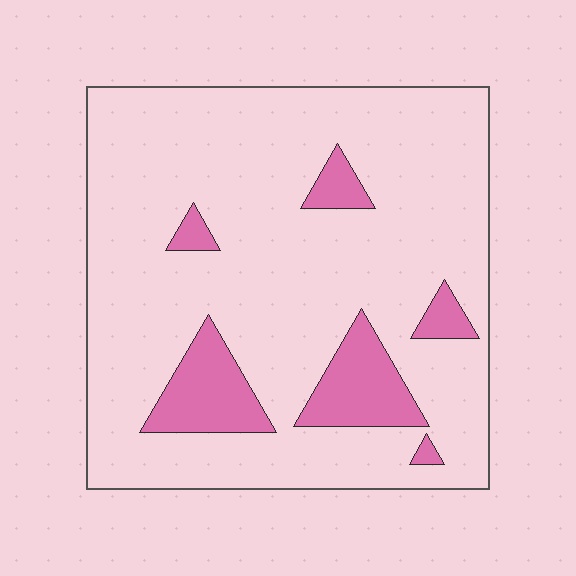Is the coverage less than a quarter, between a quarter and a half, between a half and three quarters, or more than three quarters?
Less than a quarter.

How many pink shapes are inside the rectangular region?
6.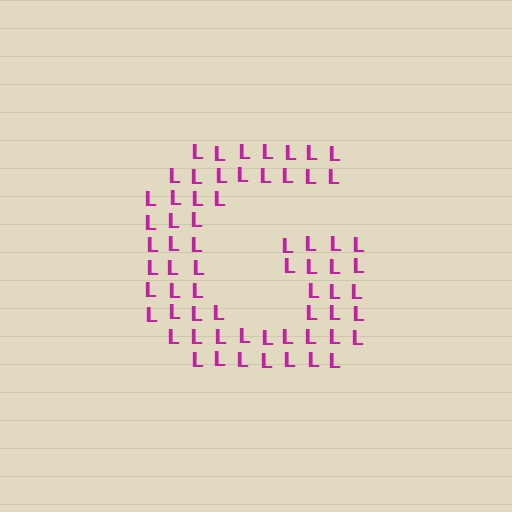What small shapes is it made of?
It is made of small letter L's.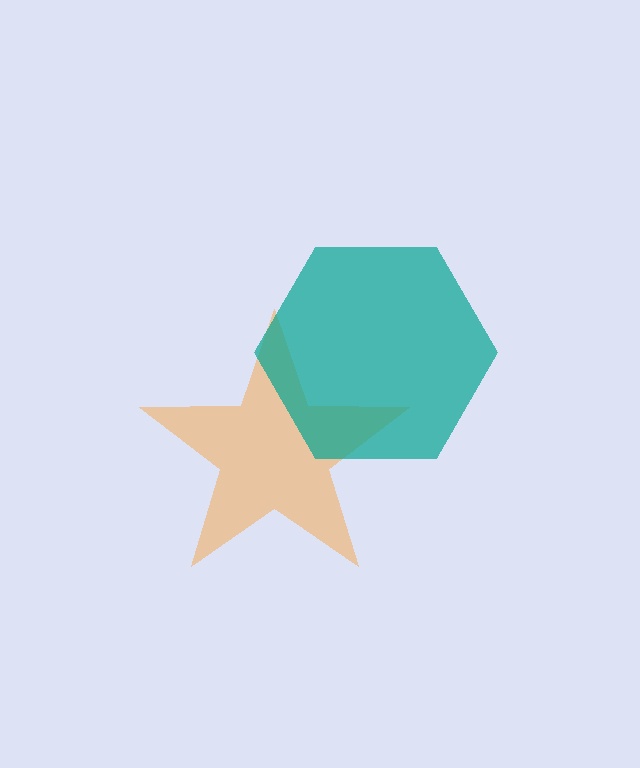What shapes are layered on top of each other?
The layered shapes are: an orange star, a teal hexagon.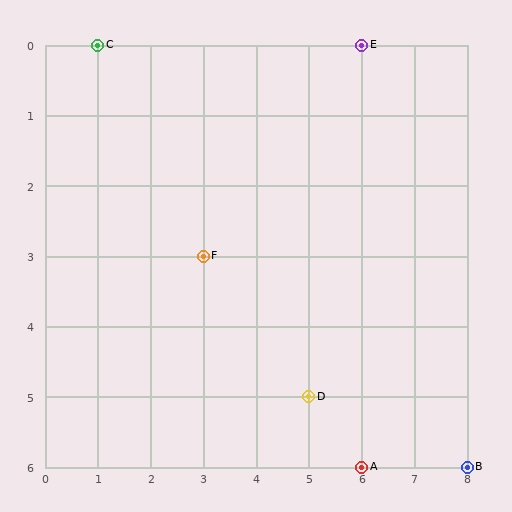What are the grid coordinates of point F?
Point F is at grid coordinates (3, 3).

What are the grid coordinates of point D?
Point D is at grid coordinates (5, 5).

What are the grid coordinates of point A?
Point A is at grid coordinates (6, 6).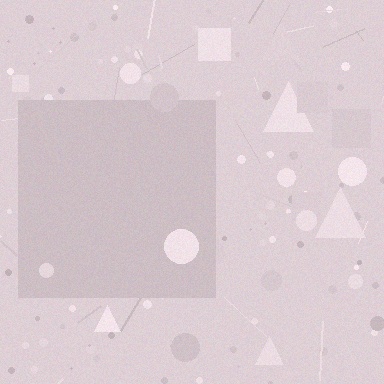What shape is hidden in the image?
A square is hidden in the image.